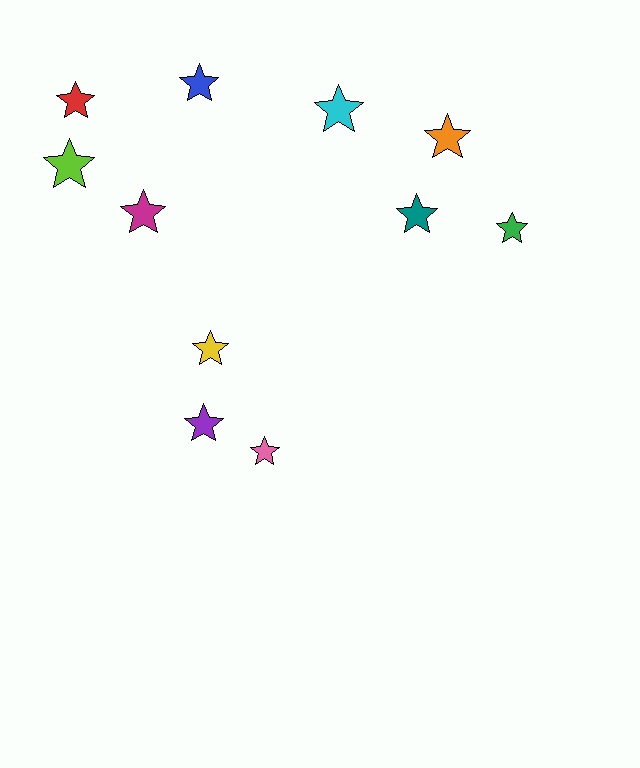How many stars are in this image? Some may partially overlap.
There are 11 stars.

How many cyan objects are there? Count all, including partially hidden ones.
There is 1 cyan object.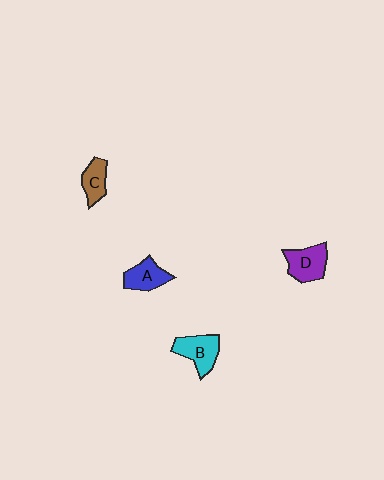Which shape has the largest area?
Shape D (purple).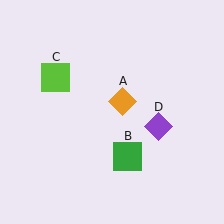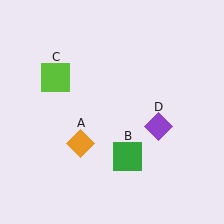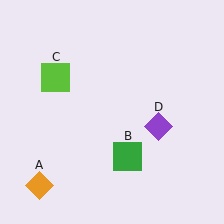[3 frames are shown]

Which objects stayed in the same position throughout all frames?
Green square (object B) and lime square (object C) and purple diamond (object D) remained stationary.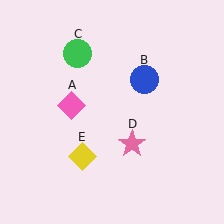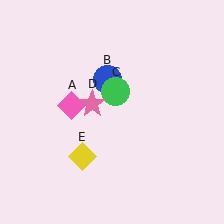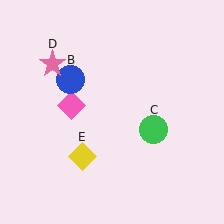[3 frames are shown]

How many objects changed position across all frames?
3 objects changed position: blue circle (object B), green circle (object C), pink star (object D).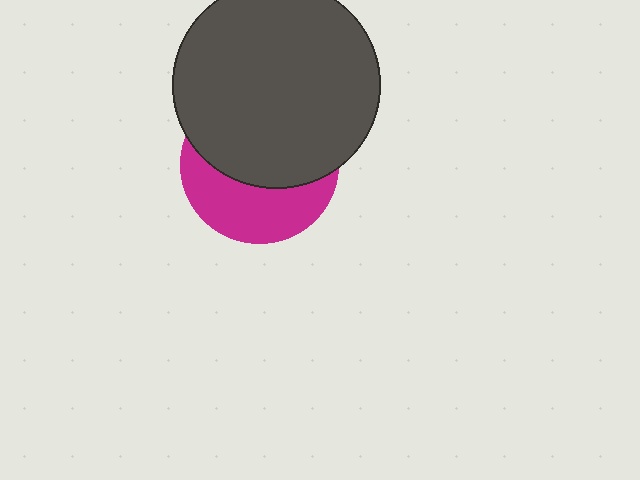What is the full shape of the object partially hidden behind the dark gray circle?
The partially hidden object is a magenta circle.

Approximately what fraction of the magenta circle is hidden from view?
Roughly 59% of the magenta circle is hidden behind the dark gray circle.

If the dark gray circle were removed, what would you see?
You would see the complete magenta circle.